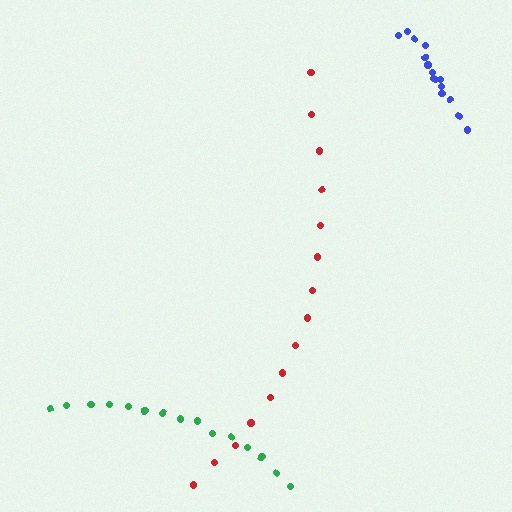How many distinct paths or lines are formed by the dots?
There are 3 distinct paths.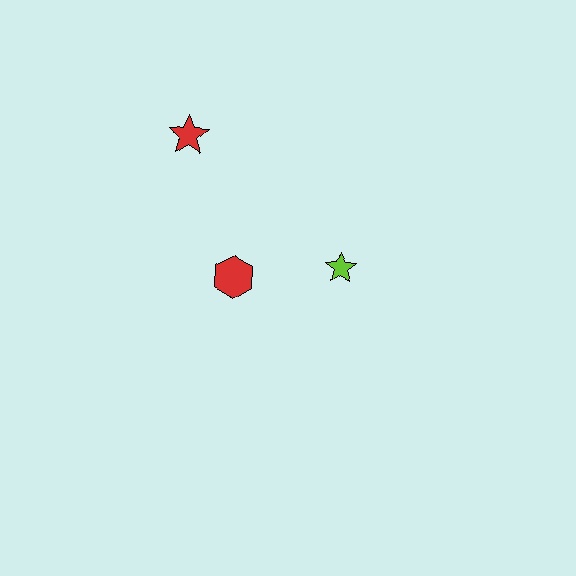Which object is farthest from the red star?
The lime star is farthest from the red star.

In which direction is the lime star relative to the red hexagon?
The lime star is to the right of the red hexagon.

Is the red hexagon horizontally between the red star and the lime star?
Yes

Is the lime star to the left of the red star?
No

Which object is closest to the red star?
The red hexagon is closest to the red star.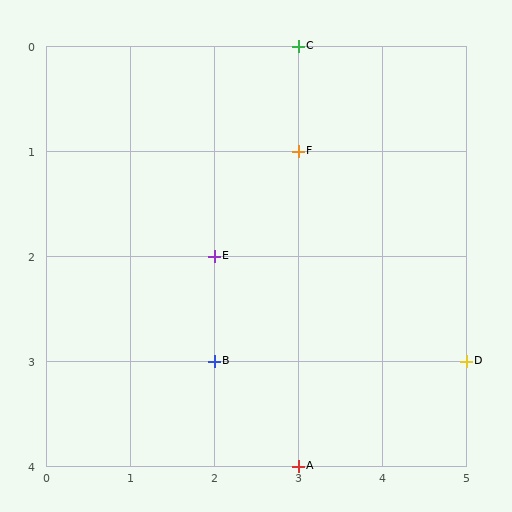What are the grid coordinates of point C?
Point C is at grid coordinates (3, 0).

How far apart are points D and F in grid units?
Points D and F are 2 columns and 2 rows apart (about 2.8 grid units diagonally).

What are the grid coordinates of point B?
Point B is at grid coordinates (2, 3).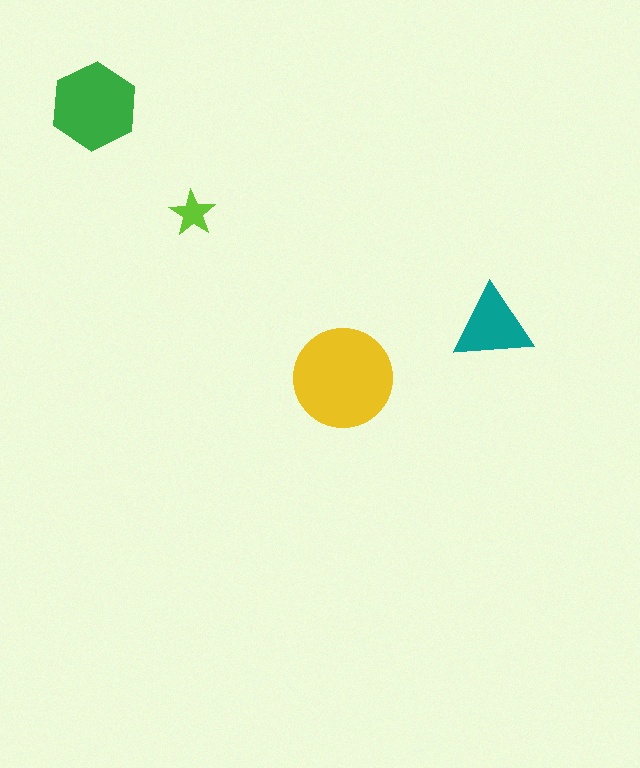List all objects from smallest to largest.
The lime star, the teal triangle, the green hexagon, the yellow circle.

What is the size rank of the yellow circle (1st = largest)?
1st.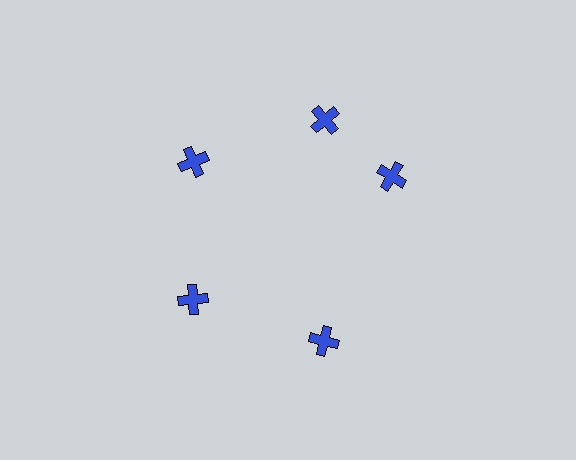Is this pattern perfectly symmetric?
No. The 5 blue crosses are arranged in a ring, but one element near the 3 o'clock position is rotated out of alignment along the ring, breaking the 5-fold rotational symmetry.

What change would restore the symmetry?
The symmetry would be restored by rotating it back into even spacing with its neighbors so that all 5 crosses sit at equal angles and equal distance from the center.